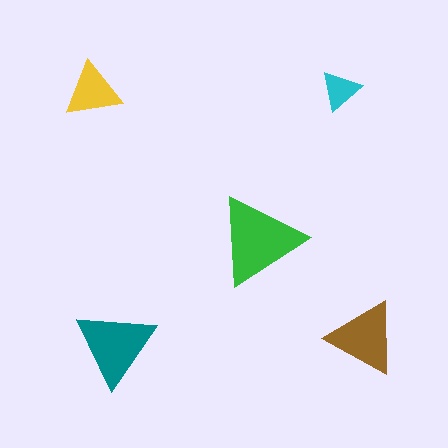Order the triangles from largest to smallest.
the green one, the teal one, the brown one, the yellow one, the cyan one.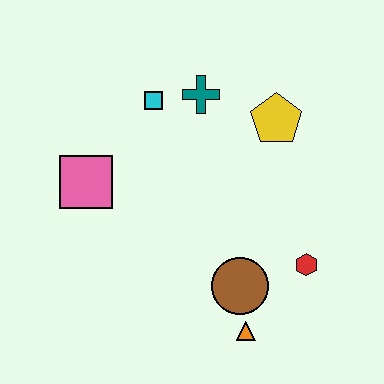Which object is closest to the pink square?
The cyan square is closest to the pink square.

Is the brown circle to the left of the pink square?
No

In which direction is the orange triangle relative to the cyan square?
The orange triangle is below the cyan square.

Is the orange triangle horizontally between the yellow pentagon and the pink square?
Yes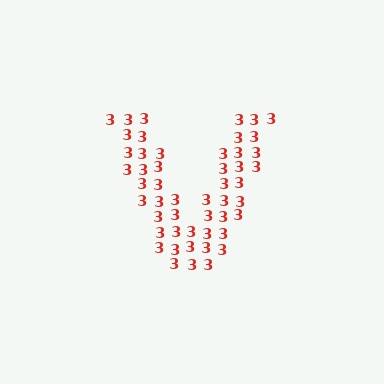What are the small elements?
The small elements are digit 3's.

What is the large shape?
The large shape is the letter V.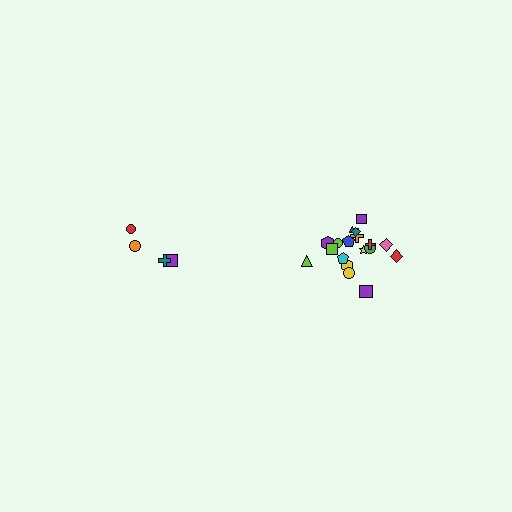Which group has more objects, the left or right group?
The right group.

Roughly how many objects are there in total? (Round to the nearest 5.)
Roughly 20 objects in total.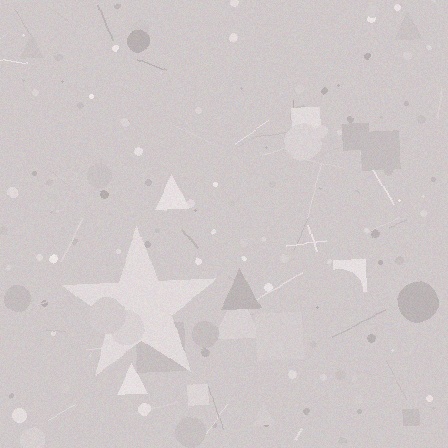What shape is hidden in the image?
A star is hidden in the image.